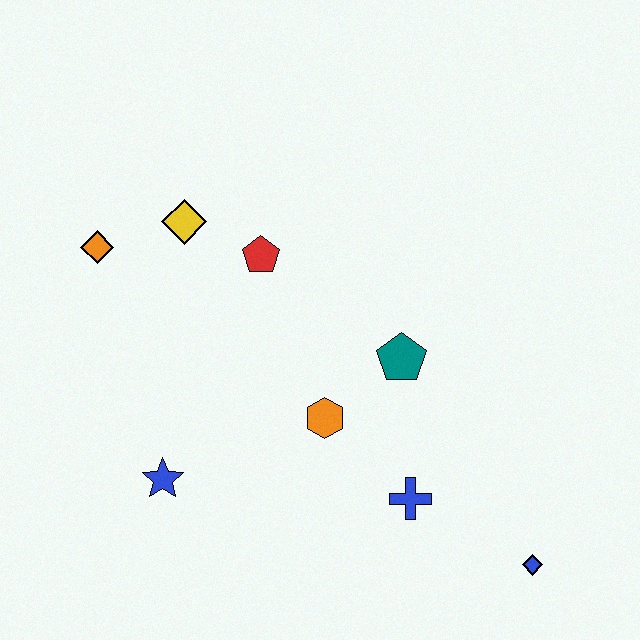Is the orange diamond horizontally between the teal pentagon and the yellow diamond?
No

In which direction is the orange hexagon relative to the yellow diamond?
The orange hexagon is below the yellow diamond.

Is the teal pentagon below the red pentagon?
Yes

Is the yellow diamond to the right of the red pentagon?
No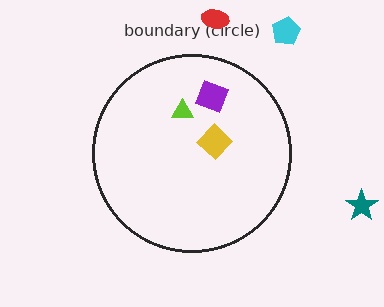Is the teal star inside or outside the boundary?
Outside.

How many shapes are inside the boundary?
3 inside, 3 outside.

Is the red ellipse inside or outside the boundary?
Outside.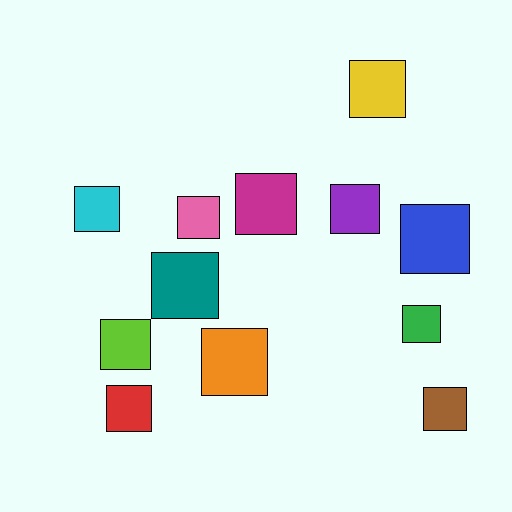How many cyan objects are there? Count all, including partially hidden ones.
There is 1 cyan object.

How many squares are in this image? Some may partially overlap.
There are 12 squares.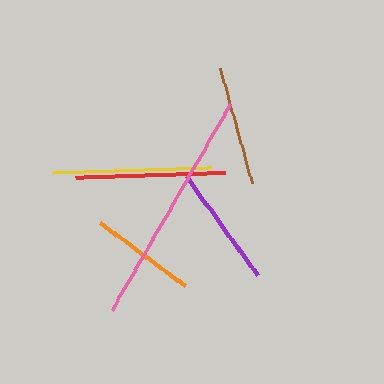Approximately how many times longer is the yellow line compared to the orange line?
The yellow line is approximately 1.5 times the length of the orange line.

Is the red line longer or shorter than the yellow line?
The yellow line is longer than the red line.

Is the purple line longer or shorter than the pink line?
The pink line is longer than the purple line.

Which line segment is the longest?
The pink line is the longest at approximately 237 pixels.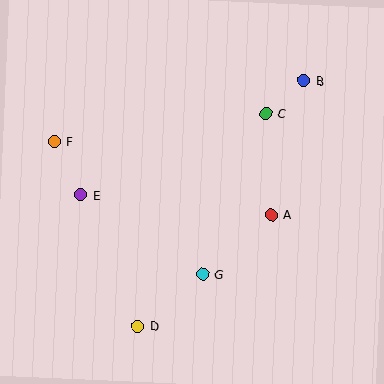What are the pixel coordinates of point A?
Point A is at (271, 215).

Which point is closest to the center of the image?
Point A at (271, 215) is closest to the center.